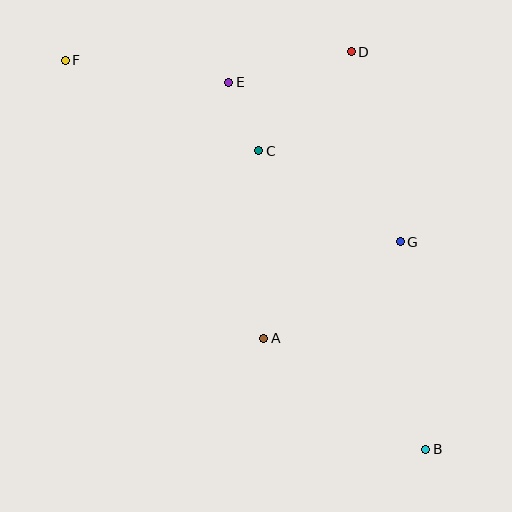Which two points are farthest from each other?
Points B and F are farthest from each other.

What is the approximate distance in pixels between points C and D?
The distance between C and D is approximately 136 pixels.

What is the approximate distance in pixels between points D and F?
The distance between D and F is approximately 286 pixels.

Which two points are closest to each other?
Points C and E are closest to each other.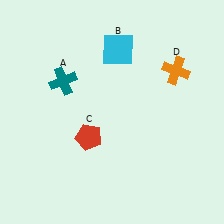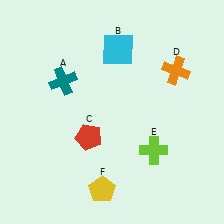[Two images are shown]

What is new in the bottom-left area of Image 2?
A yellow pentagon (F) was added in the bottom-left area of Image 2.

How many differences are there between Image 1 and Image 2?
There are 2 differences between the two images.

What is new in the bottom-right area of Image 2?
A lime cross (E) was added in the bottom-right area of Image 2.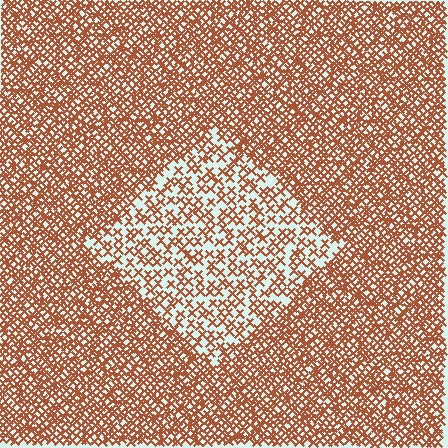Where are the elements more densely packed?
The elements are more densely packed outside the diamond boundary.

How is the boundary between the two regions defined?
The boundary is defined by a change in element density (approximately 2.1x ratio). All elements are the same color, size, and shape.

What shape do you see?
I see a diamond.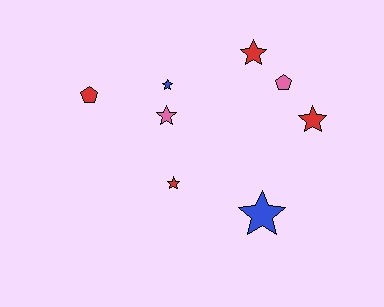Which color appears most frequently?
Red, with 4 objects.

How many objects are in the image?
There are 8 objects.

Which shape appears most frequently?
Star, with 6 objects.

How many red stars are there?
There are 3 red stars.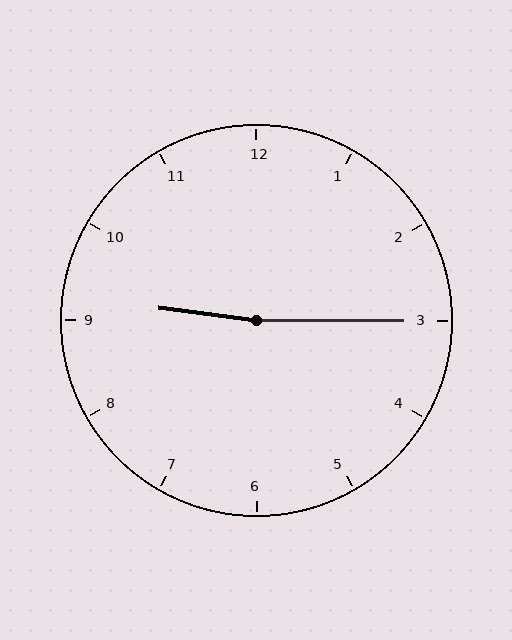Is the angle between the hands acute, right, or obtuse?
It is obtuse.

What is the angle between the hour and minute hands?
Approximately 172 degrees.